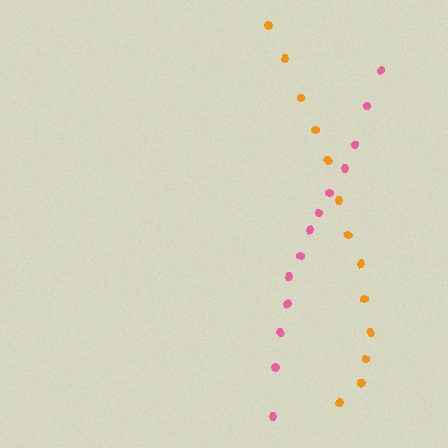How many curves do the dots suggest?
There are 2 distinct paths.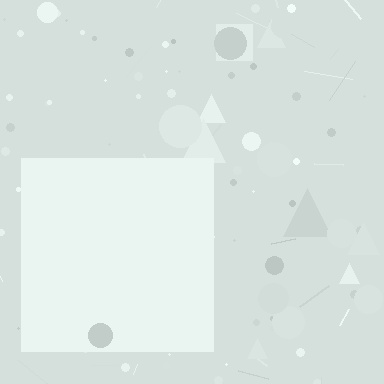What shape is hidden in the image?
A square is hidden in the image.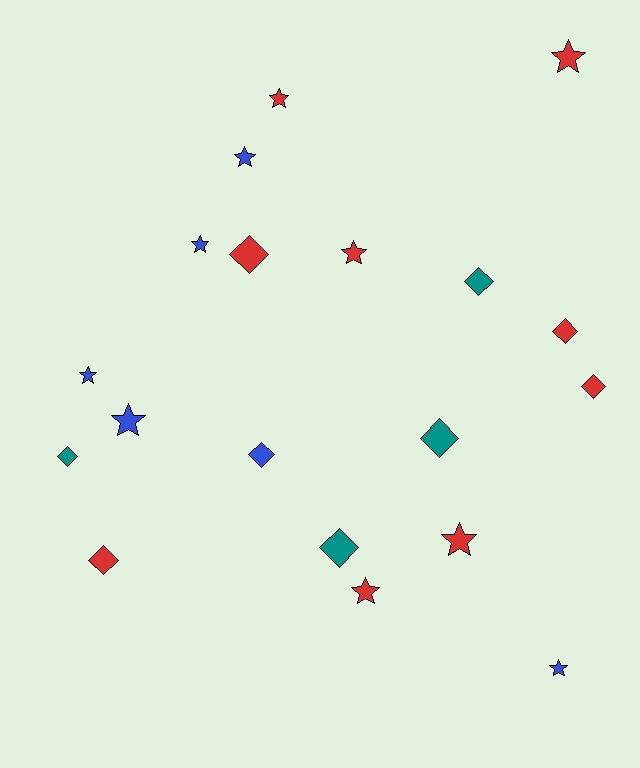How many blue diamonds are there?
There is 1 blue diamond.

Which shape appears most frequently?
Star, with 10 objects.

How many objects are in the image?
There are 19 objects.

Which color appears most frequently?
Red, with 9 objects.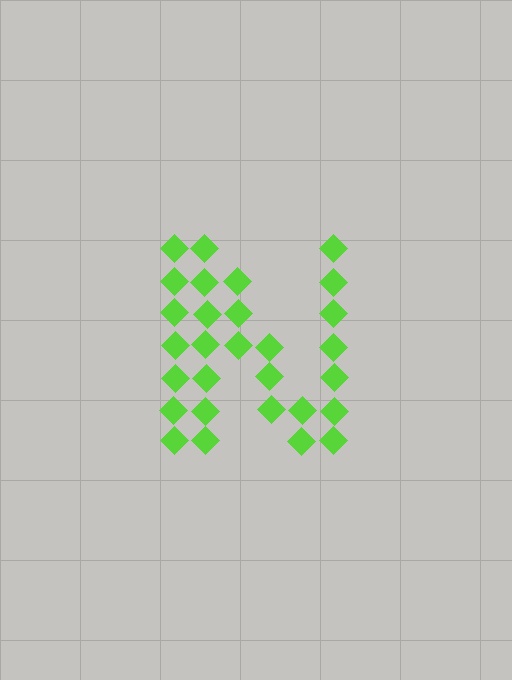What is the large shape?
The large shape is the letter N.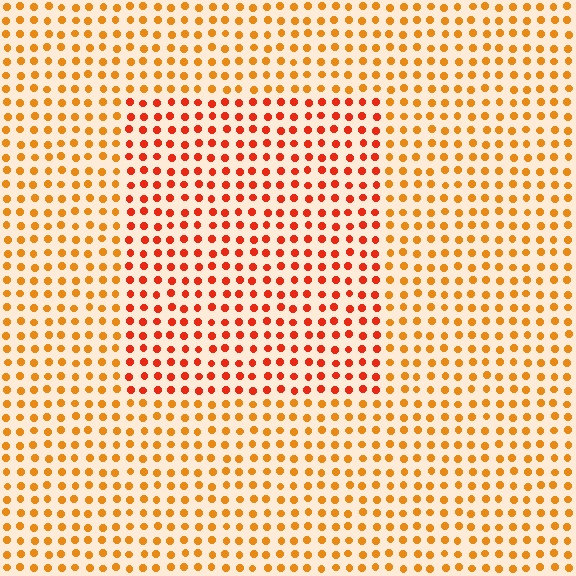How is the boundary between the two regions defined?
The boundary is defined purely by a slight shift in hue (about 28 degrees). Spacing, size, and orientation are identical on both sides.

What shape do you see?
I see a rectangle.